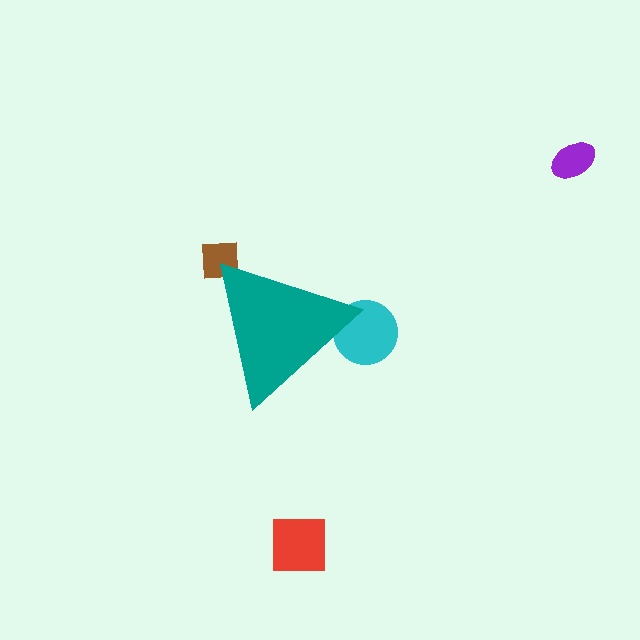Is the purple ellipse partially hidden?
No, the purple ellipse is fully visible.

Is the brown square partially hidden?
Yes, the brown square is partially hidden behind the teal triangle.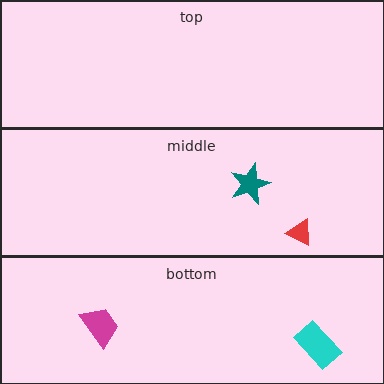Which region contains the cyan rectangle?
The bottom region.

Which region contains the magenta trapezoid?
The bottom region.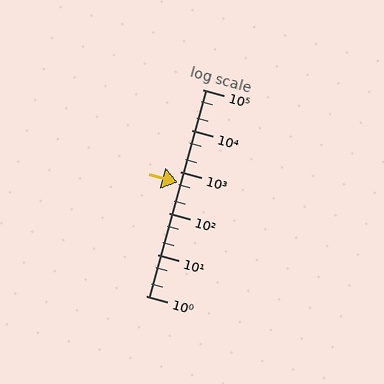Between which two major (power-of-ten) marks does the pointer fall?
The pointer is between 100 and 1000.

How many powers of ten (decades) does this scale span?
The scale spans 5 decades, from 1 to 100000.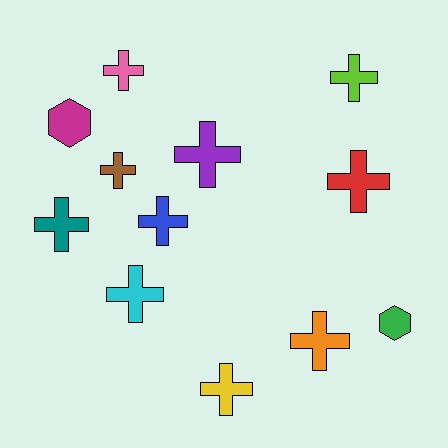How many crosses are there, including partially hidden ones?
There are 10 crosses.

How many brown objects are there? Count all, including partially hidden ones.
There is 1 brown object.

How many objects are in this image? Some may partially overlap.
There are 12 objects.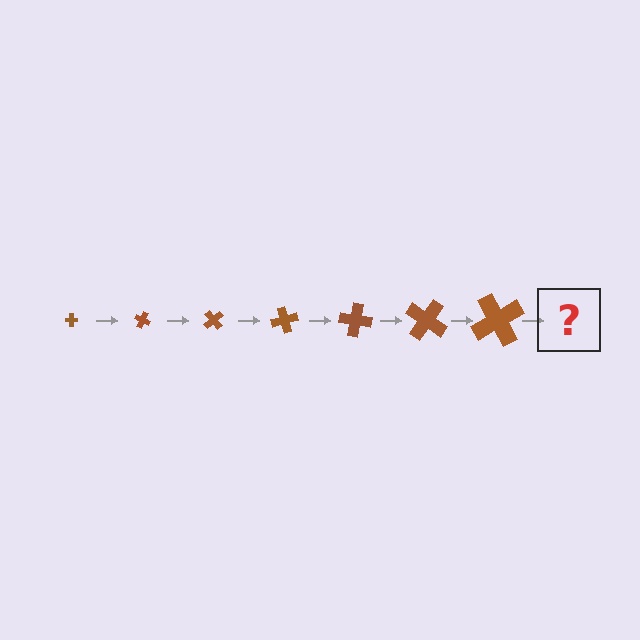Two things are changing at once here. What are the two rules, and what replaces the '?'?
The two rules are that the cross grows larger each step and it rotates 25 degrees each step. The '?' should be a cross, larger than the previous one and rotated 175 degrees from the start.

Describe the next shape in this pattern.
It should be a cross, larger than the previous one and rotated 175 degrees from the start.